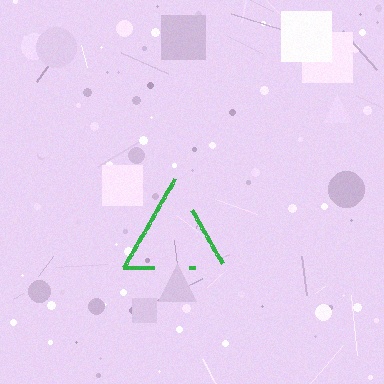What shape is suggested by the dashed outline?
The dashed outline suggests a triangle.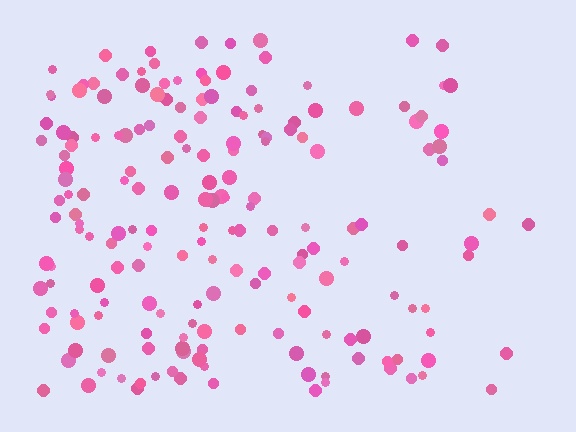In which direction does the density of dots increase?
From right to left, with the left side densest.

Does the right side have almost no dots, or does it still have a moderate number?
Still a moderate number, just noticeably fewer than the left.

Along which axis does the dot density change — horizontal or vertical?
Horizontal.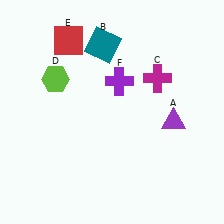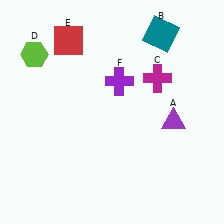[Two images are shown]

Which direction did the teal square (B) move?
The teal square (B) moved right.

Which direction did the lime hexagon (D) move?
The lime hexagon (D) moved up.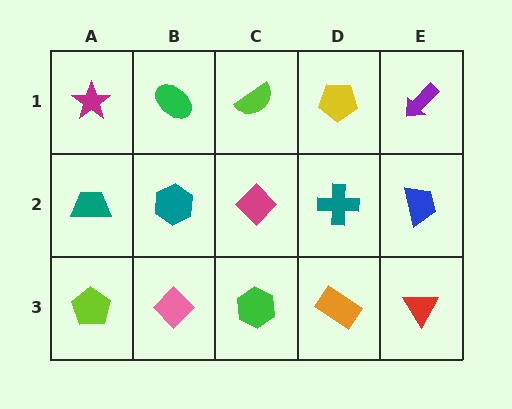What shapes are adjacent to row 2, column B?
A green ellipse (row 1, column B), a pink diamond (row 3, column B), a teal trapezoid (row 2, column A), a magenta diamond (row 2, column C).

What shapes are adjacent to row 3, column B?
A teal hexagon (row 2, column B), a lime pentagon (row 3, column A), a green hexagon (row 3, column C).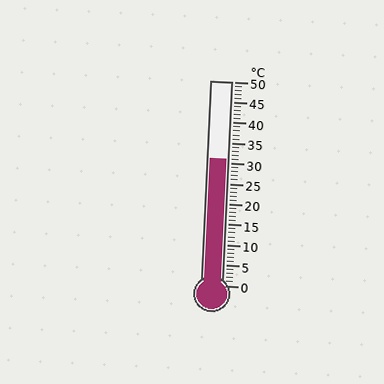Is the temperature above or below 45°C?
The temperature is below 45°C.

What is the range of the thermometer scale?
The thermometer scale ranges from 0°C to 50°C.